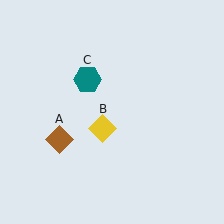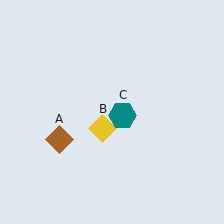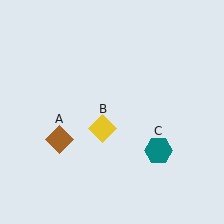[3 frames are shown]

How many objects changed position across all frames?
1 object changed position: teal hexagon (object C).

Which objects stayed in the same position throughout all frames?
Brown diamond (object A) and yellow diamond (object B) remained stationary.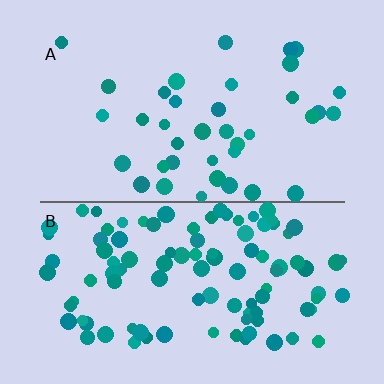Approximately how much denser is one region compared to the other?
Approximately 2.8× — region B over region A.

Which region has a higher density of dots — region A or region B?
B (the bottom).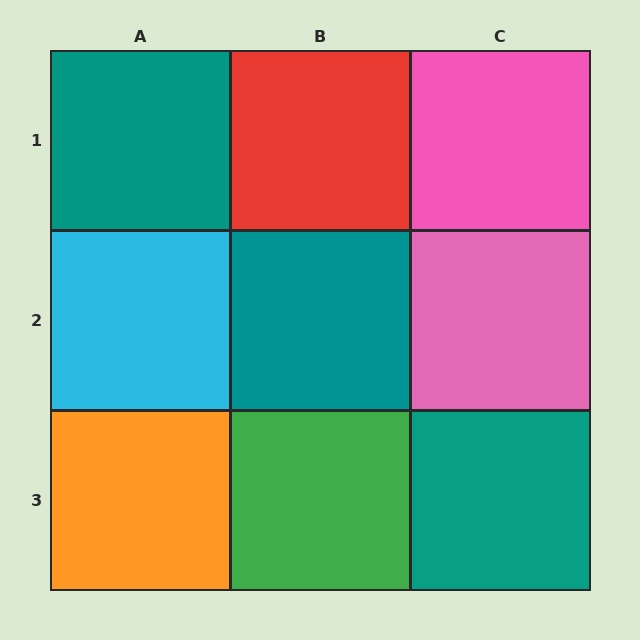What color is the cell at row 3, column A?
Orange.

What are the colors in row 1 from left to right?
Teal, red, pink.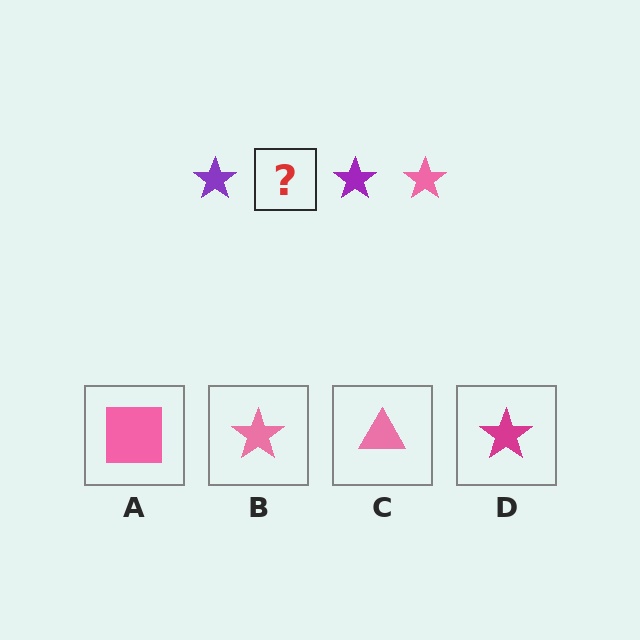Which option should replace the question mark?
Option B.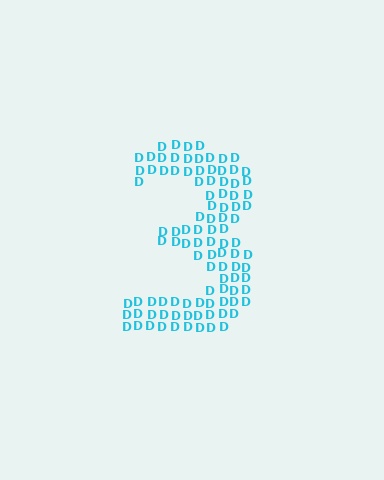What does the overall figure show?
The overall figure shows the digit 3.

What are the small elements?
The small elements are letter D's.